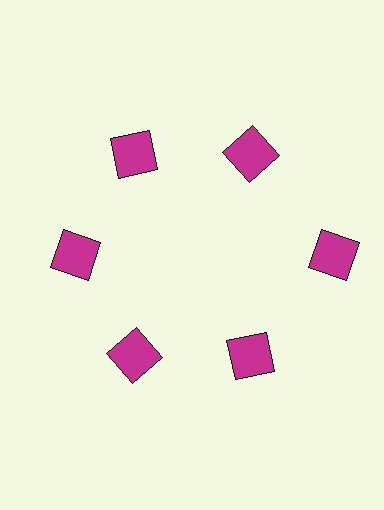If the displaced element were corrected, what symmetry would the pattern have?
It would have 6-fold rotational symmetry — the pattern would map onto itself every 60 degrees.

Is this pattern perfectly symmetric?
No. The 6 magenta squares are arranged in a ring, but one element near the 3 o'clock position is pushed outward from the center, breaking the 6-fold rotational symmetry.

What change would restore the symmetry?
The symmetry would be restored by moving it inward, back onto the ring so that all 6 squares sit at equal angles and equal distance from the center.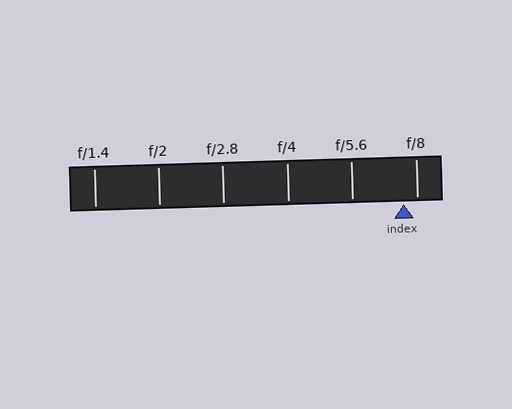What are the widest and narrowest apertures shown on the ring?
The widest aperture shown is f/1.4 and the narrowest is f/8.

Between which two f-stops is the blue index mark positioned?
The index mark is between f/5.6 and f/8.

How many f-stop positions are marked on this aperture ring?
There are 6 f-stop positions marked.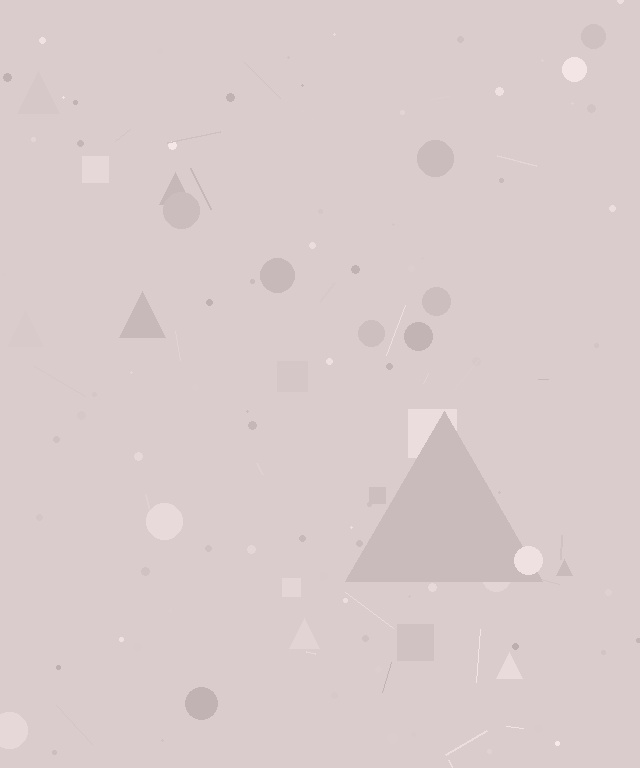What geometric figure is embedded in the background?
A triangle is embedded in the background.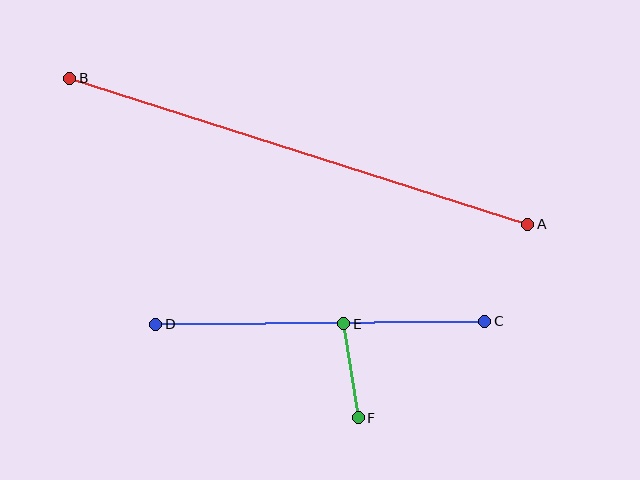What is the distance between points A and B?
The distance is approximately 481 pixels.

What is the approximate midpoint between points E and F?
The midpoint is at approximately (351, 371) pixels.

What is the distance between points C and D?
The distance is approximately 329 pixels.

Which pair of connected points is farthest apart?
Points A and B are farthest apart.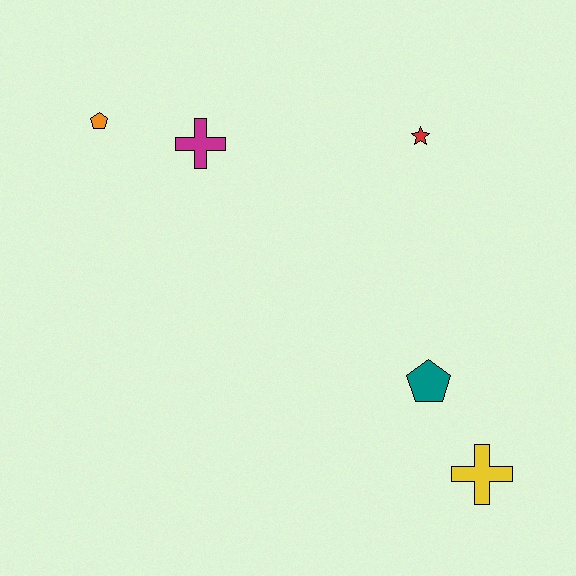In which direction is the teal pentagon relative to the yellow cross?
The teal pentagon is above the yellow cross.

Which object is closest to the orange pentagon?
The magenta cross is closest to the orange pentagon.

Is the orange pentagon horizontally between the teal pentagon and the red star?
No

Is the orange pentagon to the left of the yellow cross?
Yes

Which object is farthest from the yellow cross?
The orange pentagon is farthest from the yellow cross.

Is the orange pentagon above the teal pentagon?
Yes